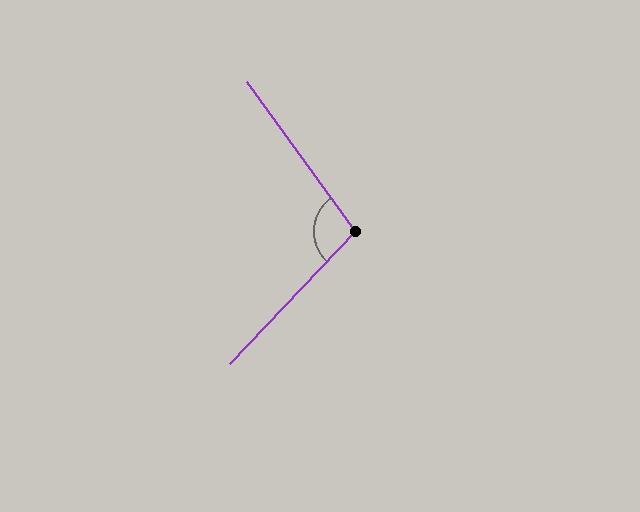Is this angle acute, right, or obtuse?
It is obtuse.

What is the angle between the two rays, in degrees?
Approximately 100 degrees.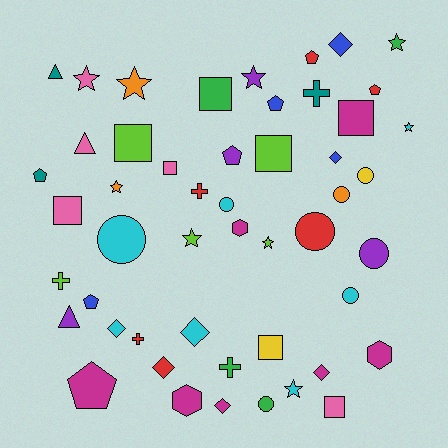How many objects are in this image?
There are 50 objects.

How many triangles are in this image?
There are 3 triangles.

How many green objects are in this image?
There are 4 green objects.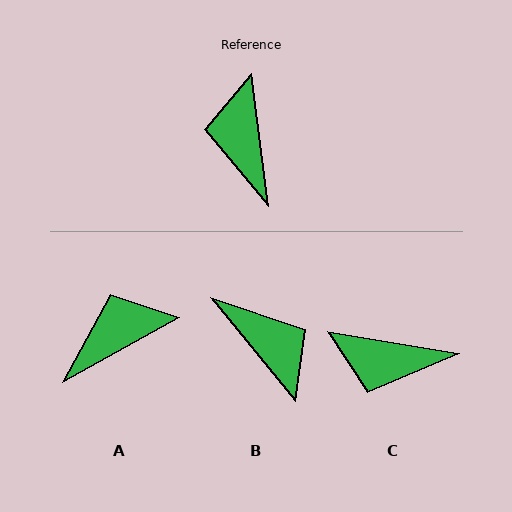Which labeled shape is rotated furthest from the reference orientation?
B, about 148 degrees away.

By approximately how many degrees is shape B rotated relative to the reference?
Approximately 148 degrees clockwise.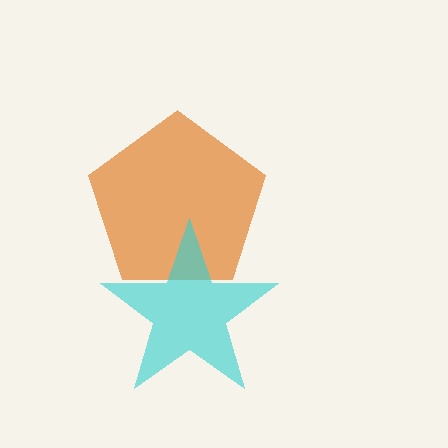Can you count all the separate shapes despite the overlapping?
Yes, there are 2 separate shapes.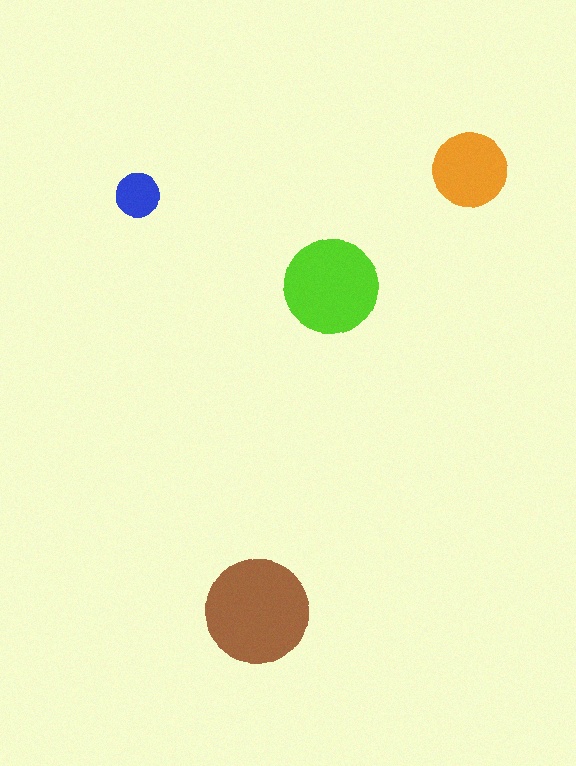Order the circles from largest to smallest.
the brown one, the lime one, the orange one, the blue one.